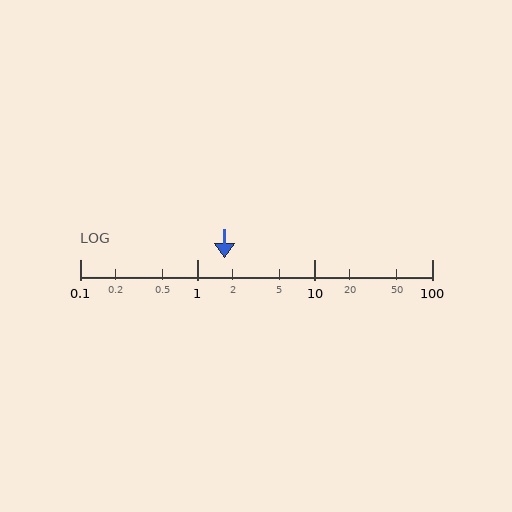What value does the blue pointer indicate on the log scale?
The pointer indicates approximately 1.7.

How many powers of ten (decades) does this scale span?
The scale spans 3 decades, from 0.1 to 100.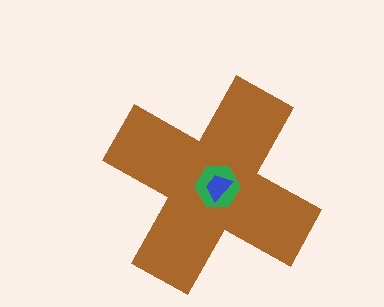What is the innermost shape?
The blue trapezoid.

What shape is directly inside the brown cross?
The green hexagon.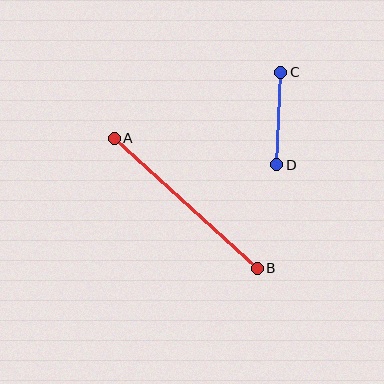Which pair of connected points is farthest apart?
Points A and B are farthest apart.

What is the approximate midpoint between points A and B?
The midpoint is at approximately (186, 203) pixels.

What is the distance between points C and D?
The distance is approximately 92 pixels.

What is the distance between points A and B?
The distance is approximately 193 pixels.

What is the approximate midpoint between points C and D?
The midpoint is at approximately (279, 118) pixels.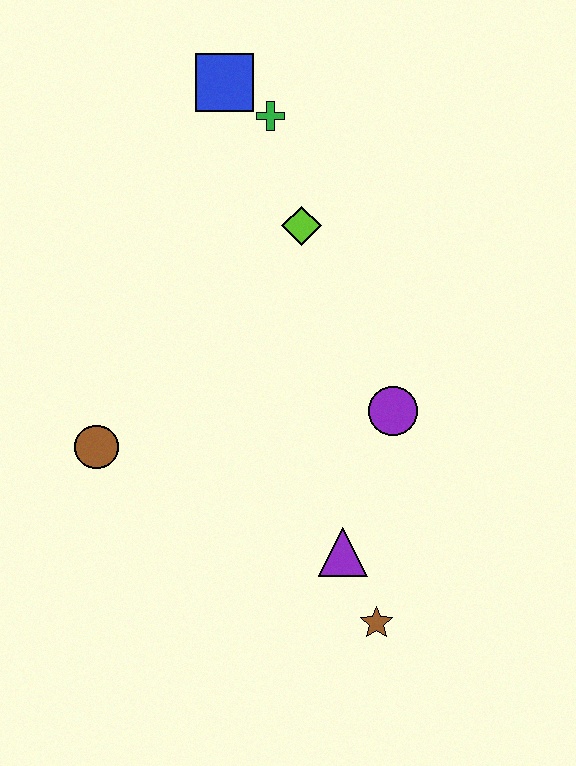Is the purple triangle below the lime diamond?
Yes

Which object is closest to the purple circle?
The purple triangle is closest to the purple circle.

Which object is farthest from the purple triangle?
The blue square is farthest from the purple triangle.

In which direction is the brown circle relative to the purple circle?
The brown circle is to the left of the purple circle.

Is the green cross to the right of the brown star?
No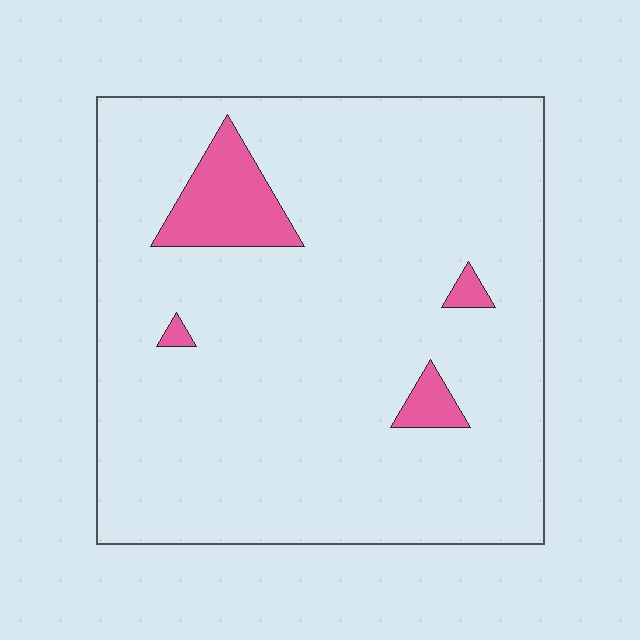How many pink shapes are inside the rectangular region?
4.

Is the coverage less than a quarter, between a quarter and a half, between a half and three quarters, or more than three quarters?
Less than a quarter.